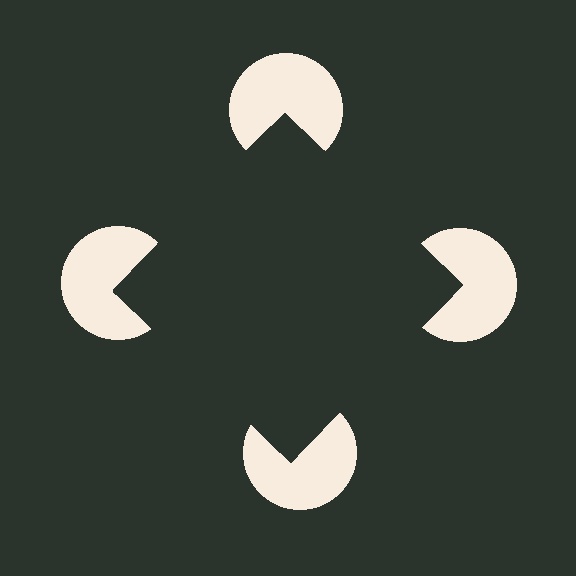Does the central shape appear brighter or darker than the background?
It typically appears slightly darker than the background, even though no actual brightness change is drawn.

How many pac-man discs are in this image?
There are 4 — one at each vertex of the illusory square.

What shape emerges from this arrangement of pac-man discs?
An illusory square — its edges are inferred from the aligned wedge cuts in the pac-man discs, not physically drawn.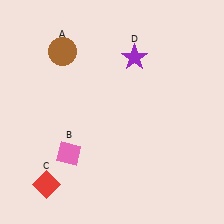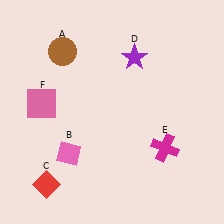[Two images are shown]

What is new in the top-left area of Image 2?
A pink square (F) was added in the top-left area of Image 2.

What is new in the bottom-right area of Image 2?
A magenta cross (E) was added in the bottom-right area of Image 2.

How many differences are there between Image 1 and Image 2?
There are 2 differences between the two images.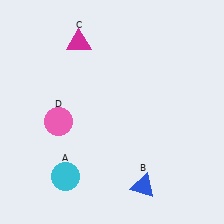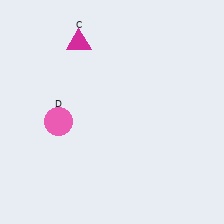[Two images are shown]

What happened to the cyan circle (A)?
The cyan circle (A) was removed in Image 2. It was in the bottom-left area of Image 1.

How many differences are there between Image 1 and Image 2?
There are 2 differences between the two images.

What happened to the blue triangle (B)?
The blue triangle (B) was removed in Image 2. It was in the bottom-right area of Image 1.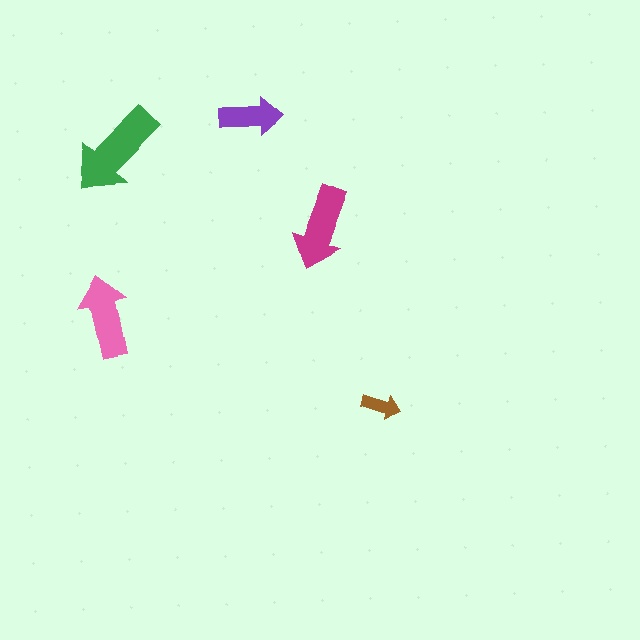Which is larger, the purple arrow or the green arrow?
The green one.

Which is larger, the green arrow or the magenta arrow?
The green one.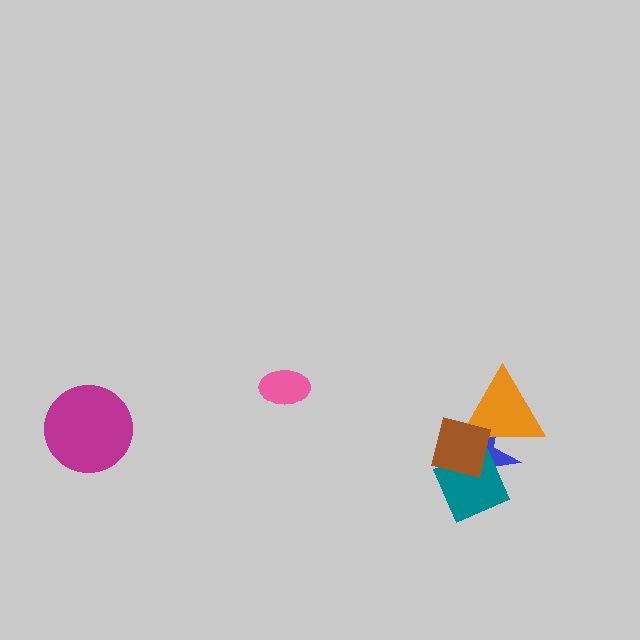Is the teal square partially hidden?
Yes, it is partially covered by another shape.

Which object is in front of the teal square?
The brown square is in front of the teal square.